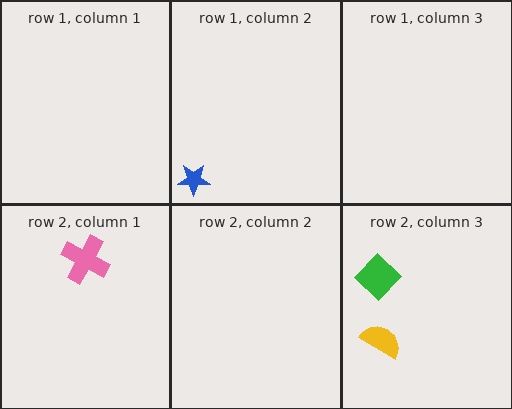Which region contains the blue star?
The row 1, column 2 region.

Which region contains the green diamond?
The row 2, column 3 region.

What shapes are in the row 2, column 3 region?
The green diamond, the yellow semicircle.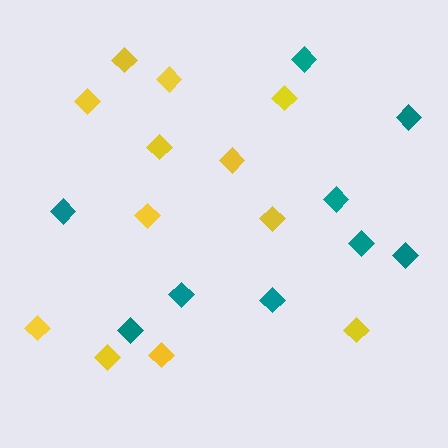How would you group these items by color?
There are 2 groups: one group of yellow diamonds (12) and one group of teal diamonds (9).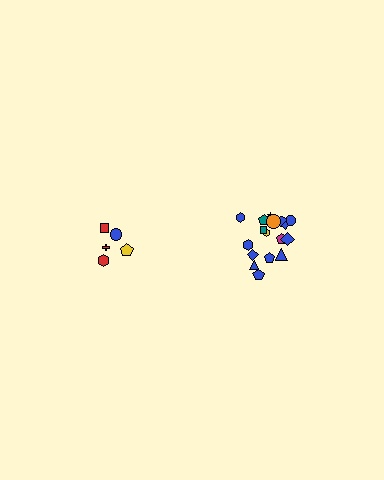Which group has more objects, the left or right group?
The right group.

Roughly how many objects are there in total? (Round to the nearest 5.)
Roughly 25 objects in total.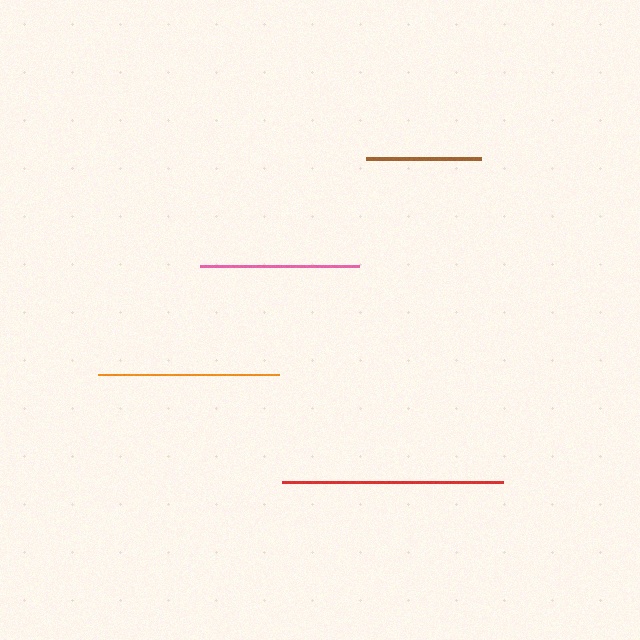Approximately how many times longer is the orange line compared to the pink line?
The orange line is approximately 1.1 times the length of the pink line.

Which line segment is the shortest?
The brown line is the shortest at approximately 115 pixels.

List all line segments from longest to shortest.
From longest to shortest: red, orange, pink, brown.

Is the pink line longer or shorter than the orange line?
The orange line is longer than the pink line.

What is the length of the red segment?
The red segment is approximately 221 pixels long.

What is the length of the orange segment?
The orange segment is approximately 182 pixels long.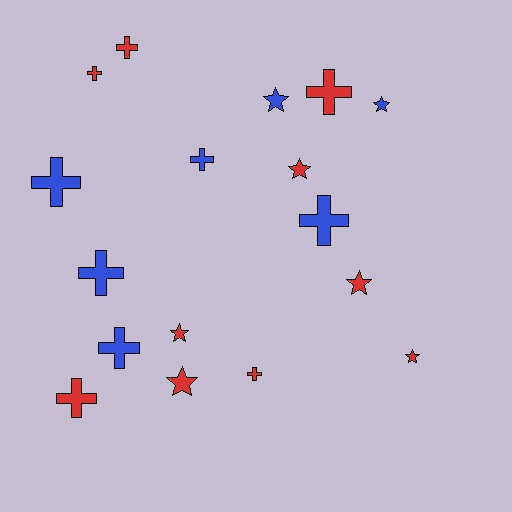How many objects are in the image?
There are 17 objects.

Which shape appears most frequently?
Cross, with 10 objects.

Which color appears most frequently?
Red, with 10 objects.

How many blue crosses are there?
There are 5 blue crosses.